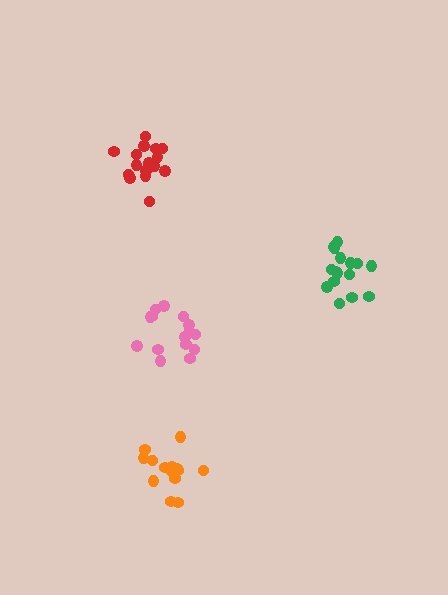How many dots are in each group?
Group 1: 17 dots, Group 2: 15 dots, Group 3: 14 dots, Group 4: 17 dots (63 total).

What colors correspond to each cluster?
The clusters are colored: red, pink, orange, green.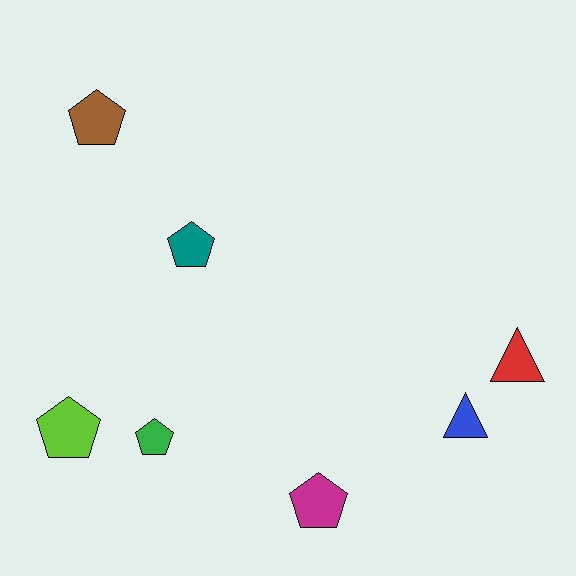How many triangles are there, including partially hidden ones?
There are 2 triangles.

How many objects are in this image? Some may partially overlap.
There are 7 objects.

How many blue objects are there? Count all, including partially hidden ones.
There is 1 blue object.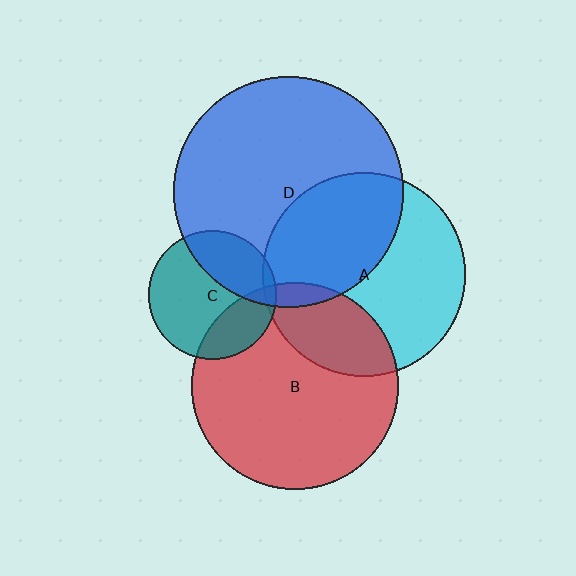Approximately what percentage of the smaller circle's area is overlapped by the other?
Approximately 40%.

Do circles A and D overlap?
Yes.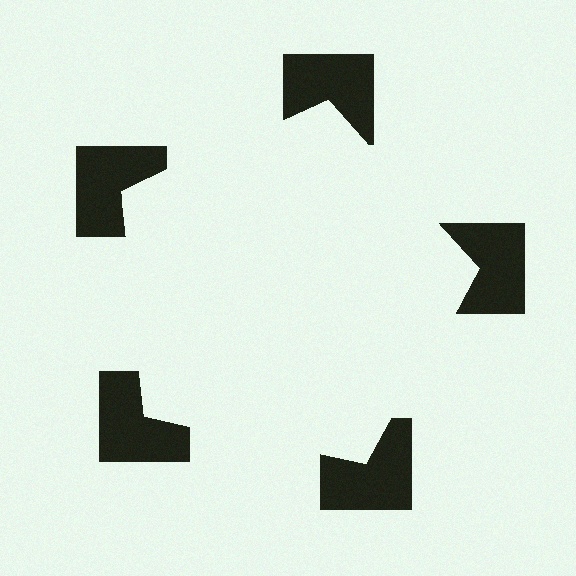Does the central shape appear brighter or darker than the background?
It typically appears slightly brighter than the background, even though no actual brightness change is drawn.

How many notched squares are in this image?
There are 5 — one at each vertex of the illusory pentagon.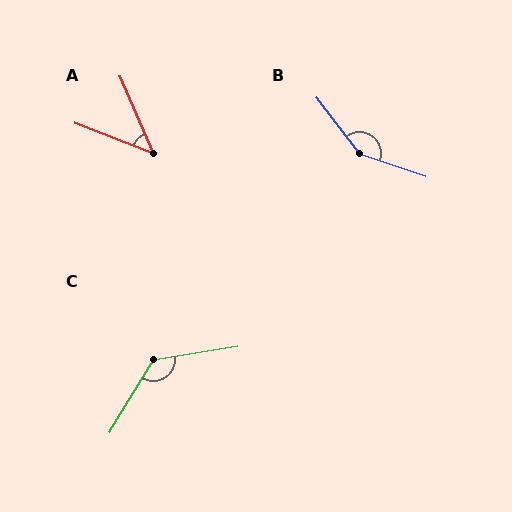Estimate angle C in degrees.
Approximately 130 degrees.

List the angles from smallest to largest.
A (45°), C (130°), B (146°).